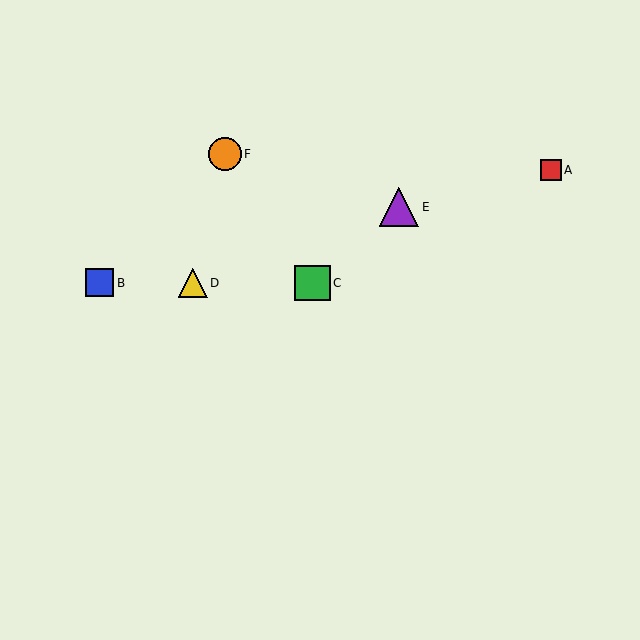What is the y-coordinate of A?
Object A is at y≈170.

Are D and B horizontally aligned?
Yes, both are at y≈283.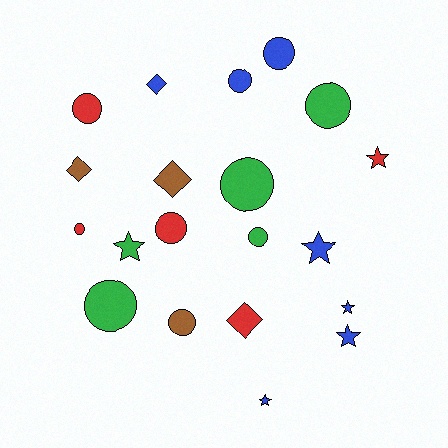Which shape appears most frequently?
Circle, with 10 objects.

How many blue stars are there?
There are 4 blue stars.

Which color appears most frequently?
Blue, with 7 objects.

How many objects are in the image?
There are 20 objects.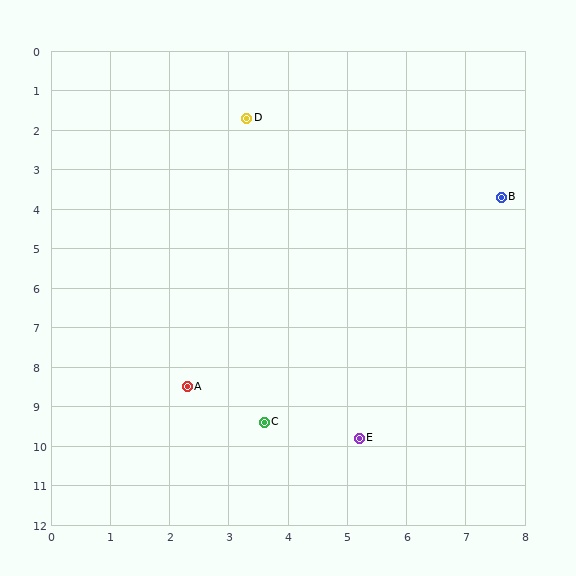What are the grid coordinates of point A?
Point A is at approximately (2.3, 8.5).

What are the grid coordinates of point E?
Point E is at approximately (5.2, 9.8).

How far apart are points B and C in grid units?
Points B and C are about 7.0 grid units apart.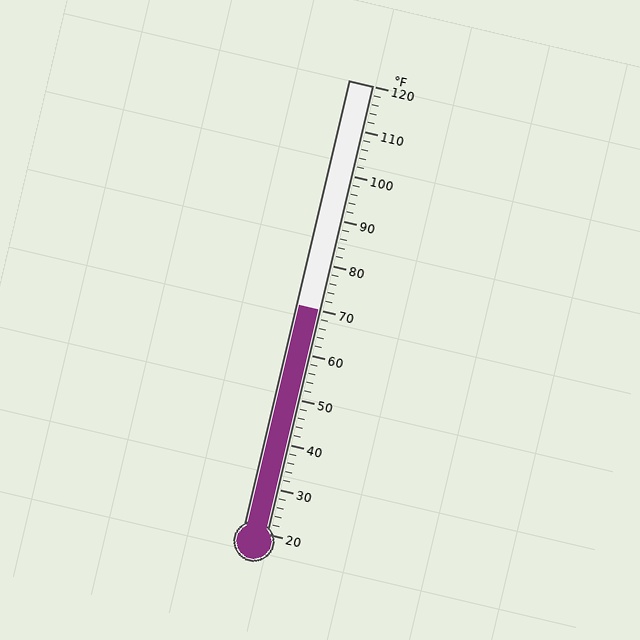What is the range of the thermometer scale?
The thermometer scale ranges from 20°F to 120°F.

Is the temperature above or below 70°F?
The temperature is at 70°F.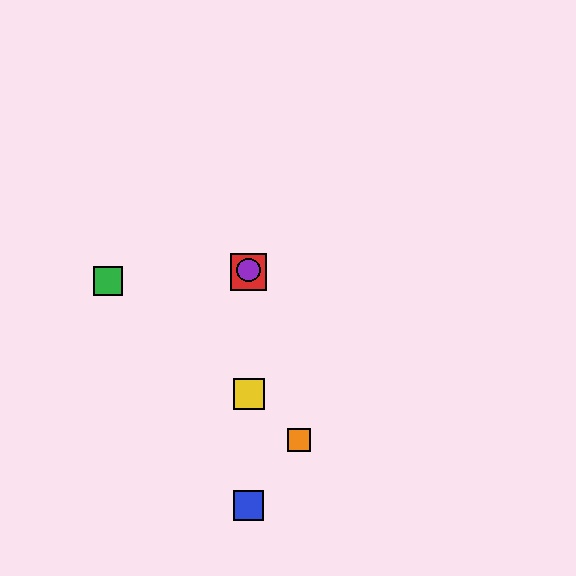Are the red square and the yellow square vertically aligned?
Yes, both are at x≈249.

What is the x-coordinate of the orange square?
The orange square is at x≈299.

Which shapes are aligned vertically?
The red square, the blue square, the yellow square, the purple circle are aligned vertically.